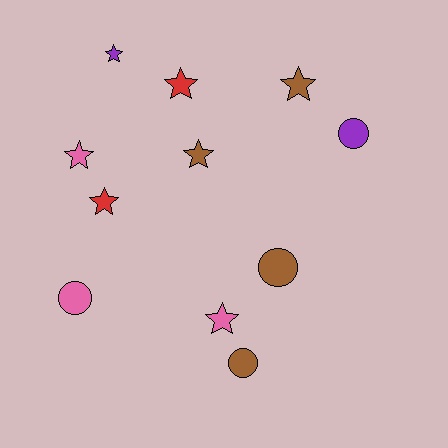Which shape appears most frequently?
Star, with 7 objects.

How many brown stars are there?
There are 2 brown stars.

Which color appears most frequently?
Brown, with 4 objects.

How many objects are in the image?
There are 11 objects.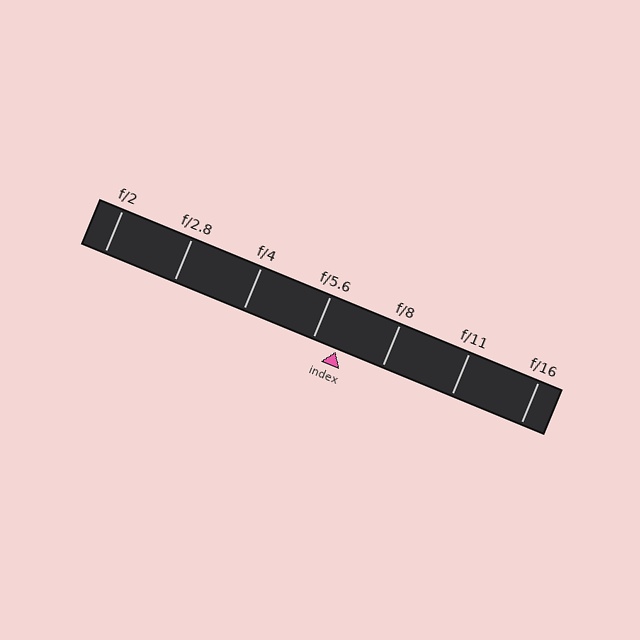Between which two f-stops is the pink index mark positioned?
The index mark is between f/5.6 and f/8.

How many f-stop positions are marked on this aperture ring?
There are 7 f-stop positions marked.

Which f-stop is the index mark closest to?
The index mark is closest to f/5.6.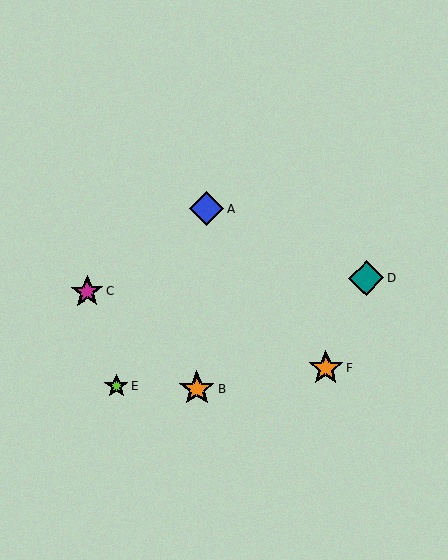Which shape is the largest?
The orange star (labeled B) is the largest.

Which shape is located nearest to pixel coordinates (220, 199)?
The blue diamond (labeled A) at (207, 209) is nearest to that location.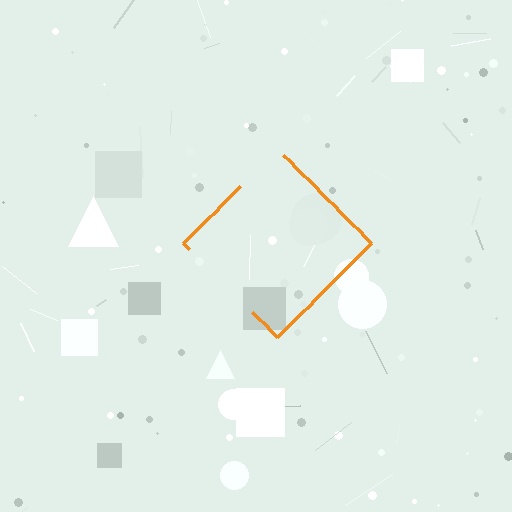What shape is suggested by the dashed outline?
The dashed outline suggests a diamond.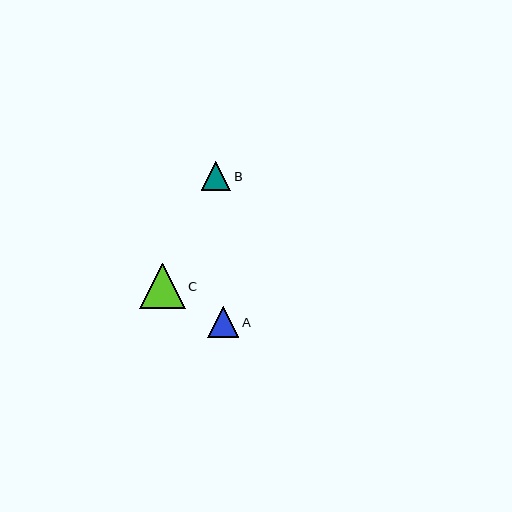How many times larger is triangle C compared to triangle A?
Triangle C is approximately 1.5 times the size of triangle A.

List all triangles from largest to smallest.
From largest to smallest: C, A, B.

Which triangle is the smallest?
Triangle B is the smallest with a size of approximately 29 pixels.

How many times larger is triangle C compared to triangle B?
Triangle C is approximately 1.5 times the size of triangle B.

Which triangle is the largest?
Triangle C is the largest with a size of approximately 45 pixels.